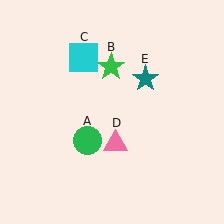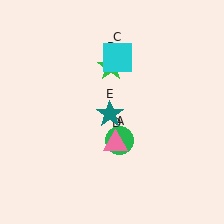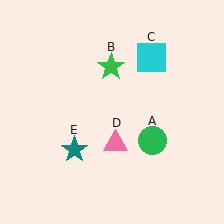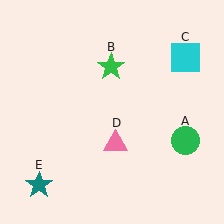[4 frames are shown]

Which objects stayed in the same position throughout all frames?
Green star (object B) and pink triangle (object D) remained stationary.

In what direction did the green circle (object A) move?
The green circle (object A) moved right.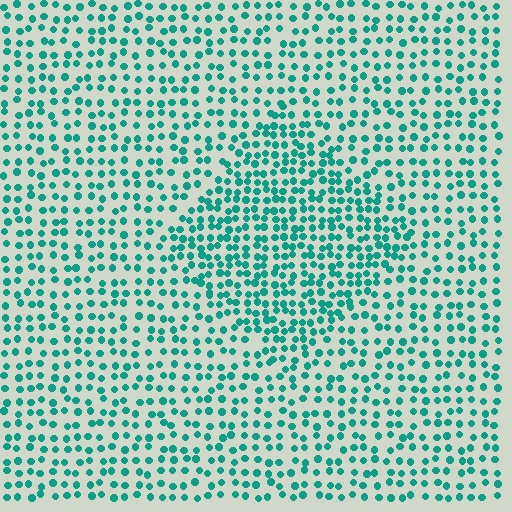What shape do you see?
I see a diamond.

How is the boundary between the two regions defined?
The boundary is defined by a change in element density (approximately 1.6x ratio). All elements are the same color, size, and shape.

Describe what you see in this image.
The image contains small teal elements arranged at two different densities. A diamond-shaped region is visible where the elements are more densely packed than the surrounding area.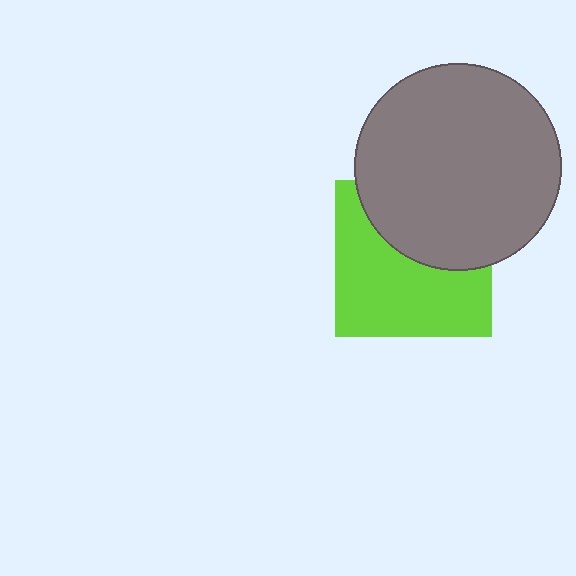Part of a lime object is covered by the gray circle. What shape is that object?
It is a square.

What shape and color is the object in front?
The object in front is a gray circle.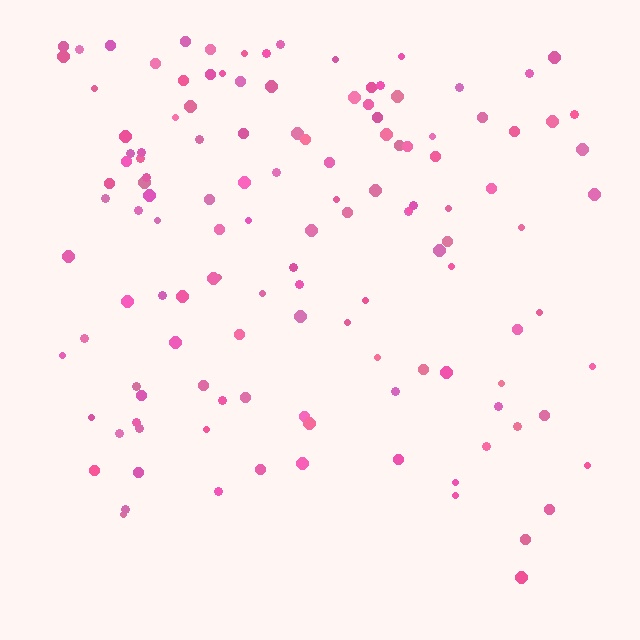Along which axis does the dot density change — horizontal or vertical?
Vertical.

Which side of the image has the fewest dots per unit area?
The bottom.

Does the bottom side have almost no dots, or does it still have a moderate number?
Still a moderate number, just noticeably fewer than the top.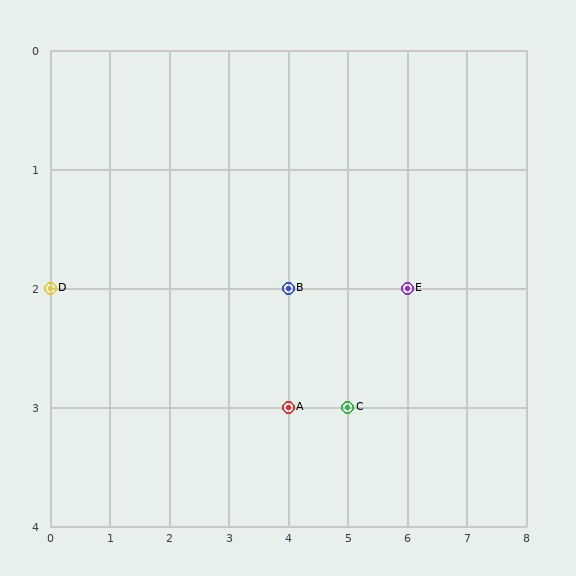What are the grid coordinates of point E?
Point E is at grid coordinates (6, 2).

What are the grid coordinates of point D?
Point D is at grid coordinates (0, 2).